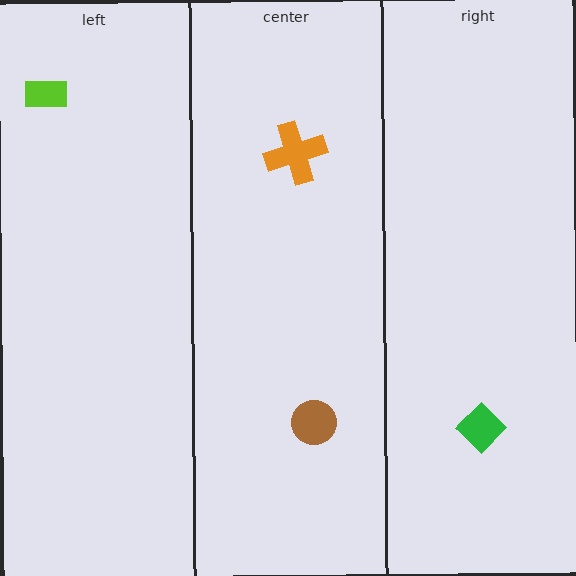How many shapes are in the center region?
2.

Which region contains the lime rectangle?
The left region.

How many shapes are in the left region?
1.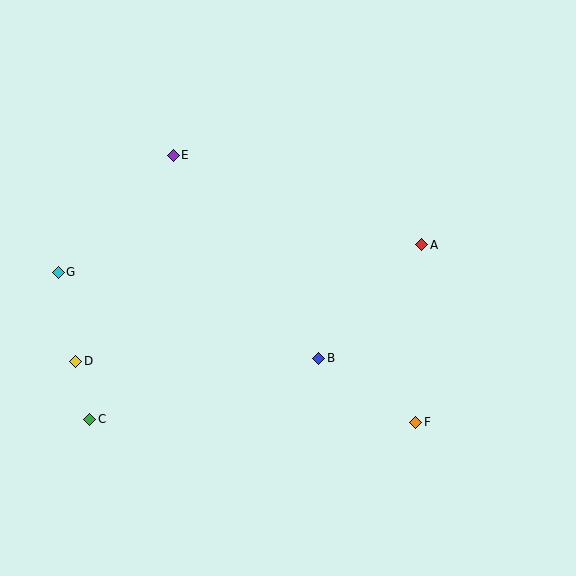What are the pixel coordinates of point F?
Point F is at (416, 422).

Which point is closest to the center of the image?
Point B at (319, 358) is closest to the center.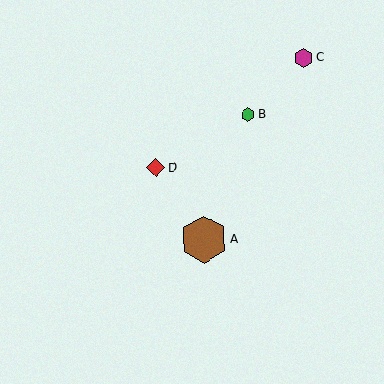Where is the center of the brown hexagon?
The center of the brown hexagon is at (204, 239).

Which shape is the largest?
The brown hexagon (labeled A) is the largest.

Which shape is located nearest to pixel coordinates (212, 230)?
The brown hexagon (labeled A) at (204, 239) is nearest to that location.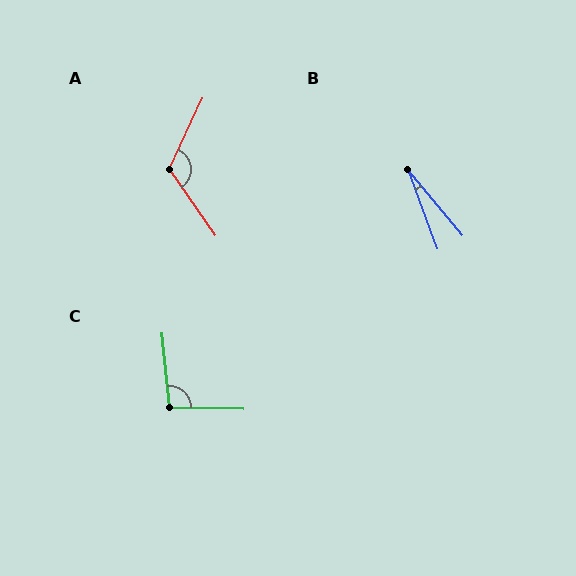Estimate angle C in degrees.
Approximately 96 degrees.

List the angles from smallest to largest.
B (20°), C (96°), A (121°).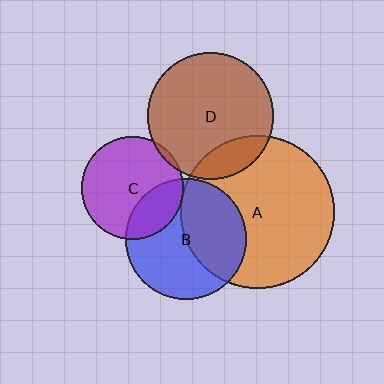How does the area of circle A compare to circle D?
Approximately 1.5 times.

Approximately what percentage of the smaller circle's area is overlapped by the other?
Approximately 5%.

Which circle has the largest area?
Circle A (orange).